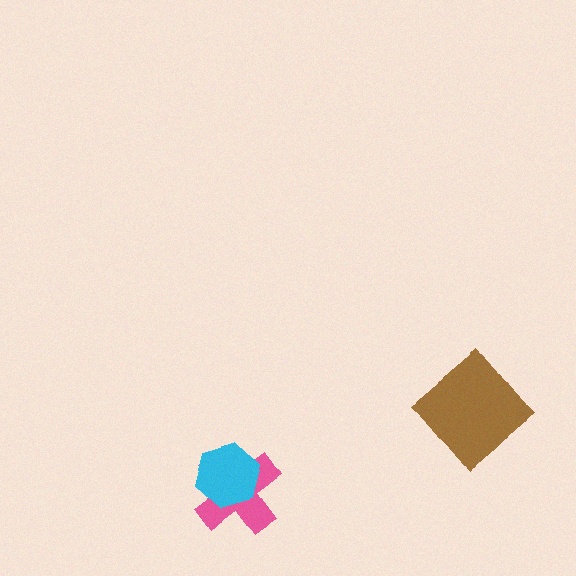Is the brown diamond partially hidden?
No, no other shape covers it.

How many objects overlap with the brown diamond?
0 objects overlap with the brown diamond.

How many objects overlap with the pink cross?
1 object overlaps with the pink cross.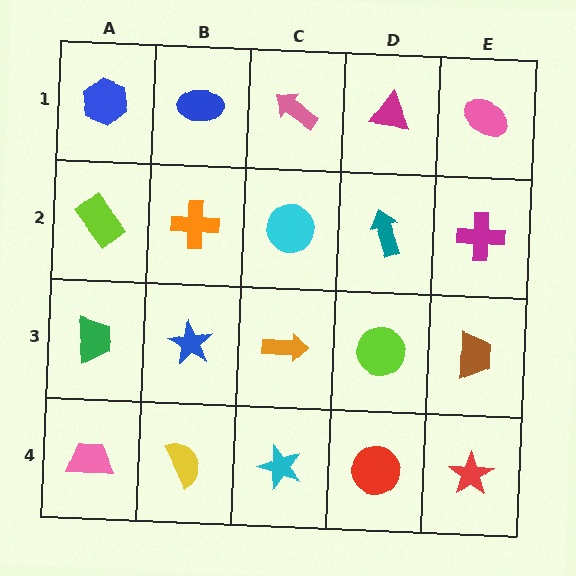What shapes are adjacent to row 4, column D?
A lime circle (row 3, column D), a cyan star (row 4, column C), a red star (row 4, column E).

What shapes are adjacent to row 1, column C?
A cyan circle (row 2, column C), a blue ellipse (row 1, column B), a magenta triangle (row 1, column D).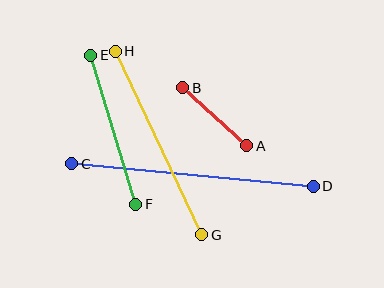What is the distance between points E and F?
The distance is approximately 155 pixels.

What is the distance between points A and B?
The distance is approximately 86 pixels.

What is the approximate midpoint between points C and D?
The midpoint is at approximately (193, 175) pixels.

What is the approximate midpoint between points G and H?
The midpoint is at approximately (159, 143) pixels.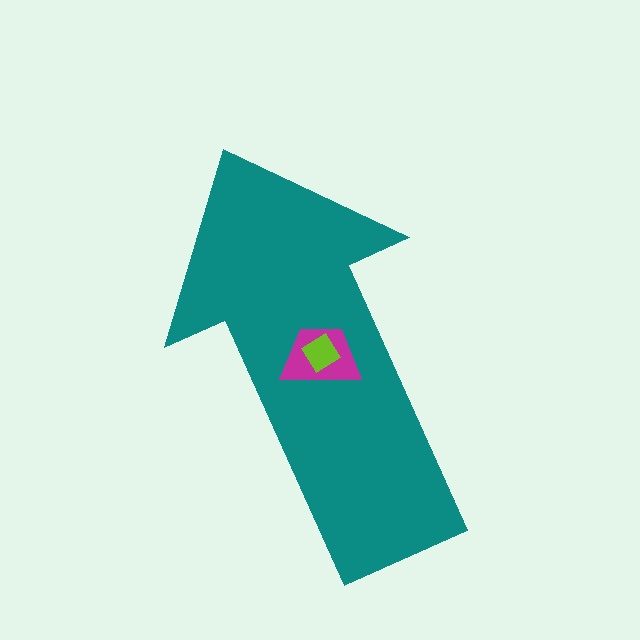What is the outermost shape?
The teal arrow.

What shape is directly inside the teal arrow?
The magenta trapezoid.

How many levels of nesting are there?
3.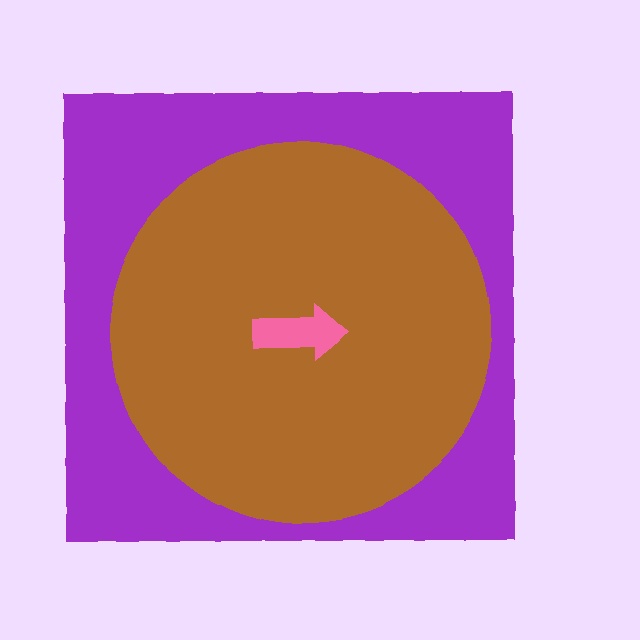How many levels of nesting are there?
3.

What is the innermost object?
The pink arrow.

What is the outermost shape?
The purple square.